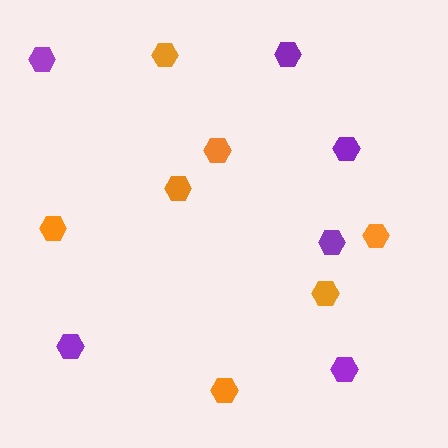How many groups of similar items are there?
There are 2 groups: one group of orange hexagons (7) and one group of purple hexagons (6).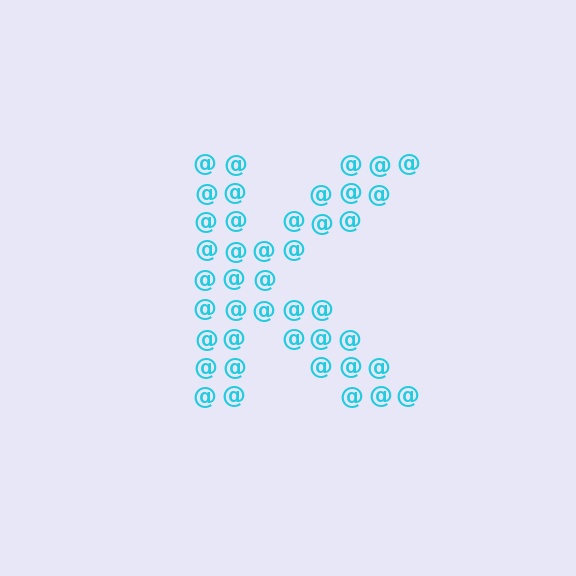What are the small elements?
The small elements are at signs.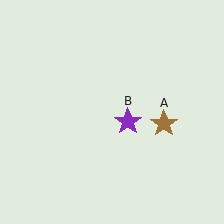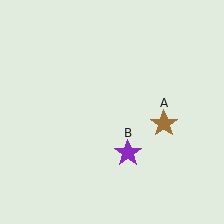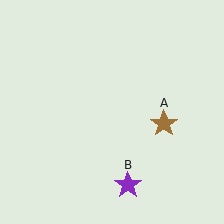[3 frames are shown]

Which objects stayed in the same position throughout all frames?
Brown star (object A) remained stationary.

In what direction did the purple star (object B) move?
The purple star (object B) moved down.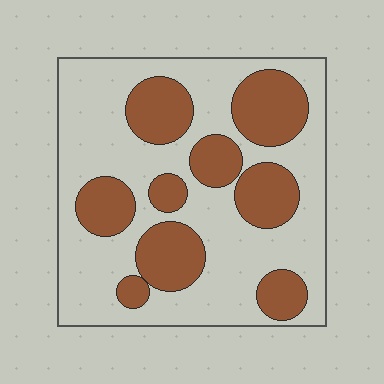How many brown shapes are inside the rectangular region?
9.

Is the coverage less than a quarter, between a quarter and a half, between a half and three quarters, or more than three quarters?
Between a quarter and a half.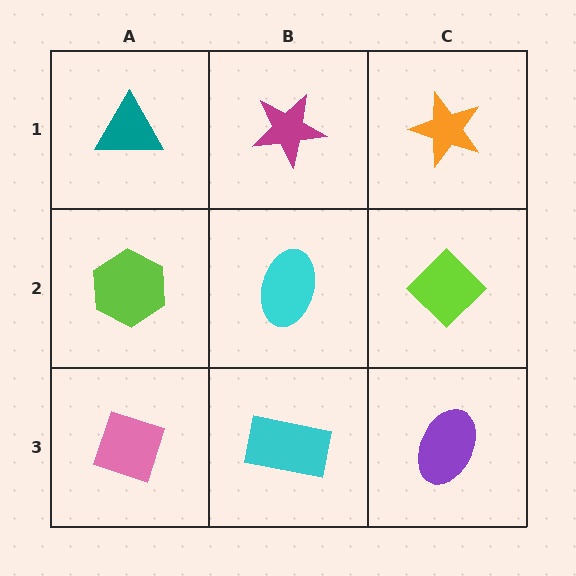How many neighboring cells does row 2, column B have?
4.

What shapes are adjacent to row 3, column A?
A lime hexagon (row 2, column A), a cyan rectangle (row 3, column B).